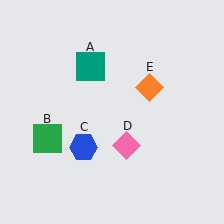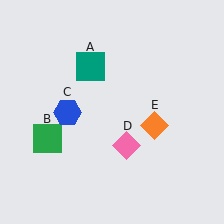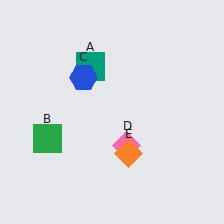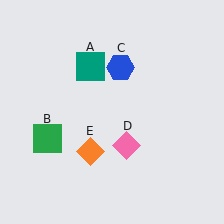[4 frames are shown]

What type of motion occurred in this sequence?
The blue hexagon (object C), orange diamond (object E) rotated clockwise around the center of the scene.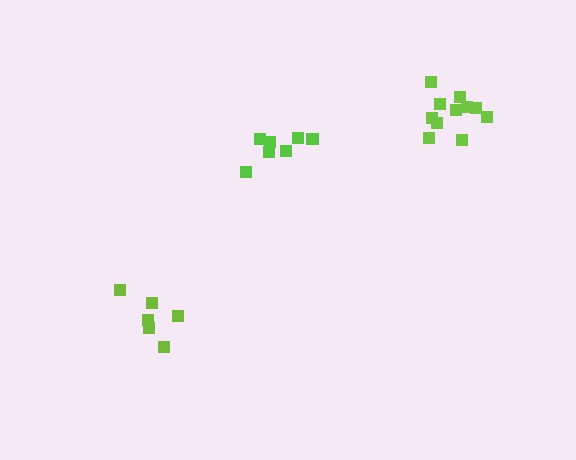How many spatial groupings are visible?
There are 3 spatial groupings.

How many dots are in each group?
Group 1: 7 dots, Group 2: 6 dots, Group 3: 11 dots (24 total).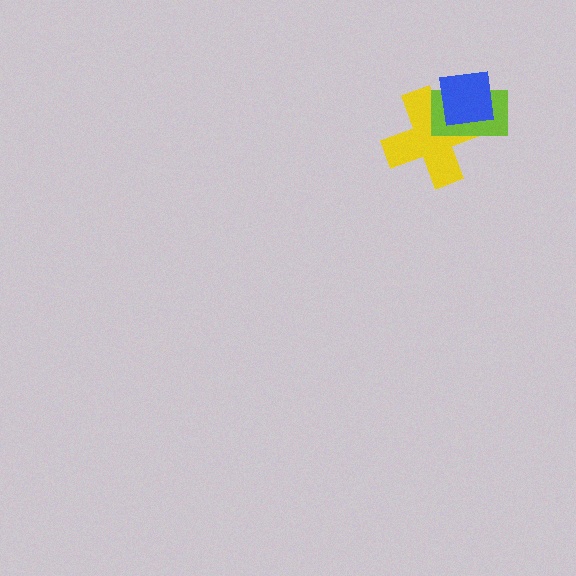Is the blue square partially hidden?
No, no other shape covers it.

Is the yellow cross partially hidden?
Yes, it is partially covered by another shape.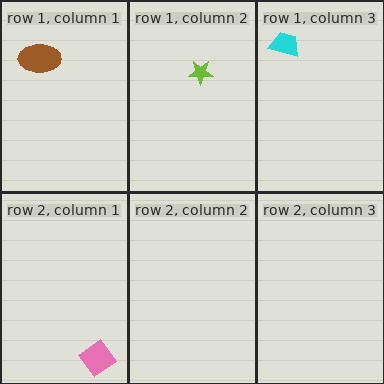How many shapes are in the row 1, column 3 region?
1.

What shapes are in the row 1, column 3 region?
The cyan trapezoid.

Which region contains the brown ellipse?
The row 1, column 1 region.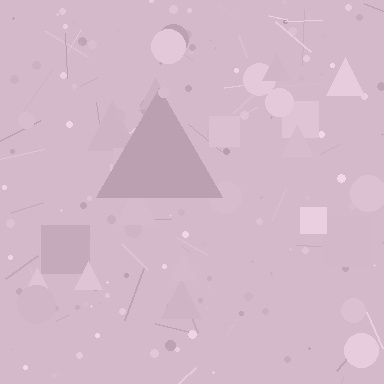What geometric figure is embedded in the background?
A triangle is embedded in the background.